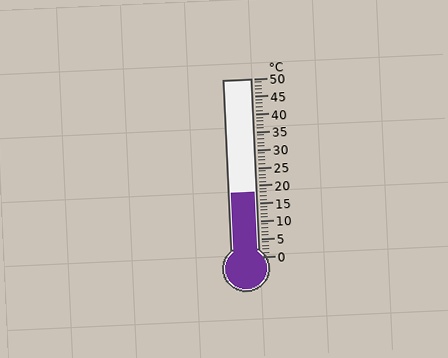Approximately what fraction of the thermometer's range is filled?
The thermometer is filled to approximately 35% of its range.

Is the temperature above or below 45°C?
The temperature is below 45°C.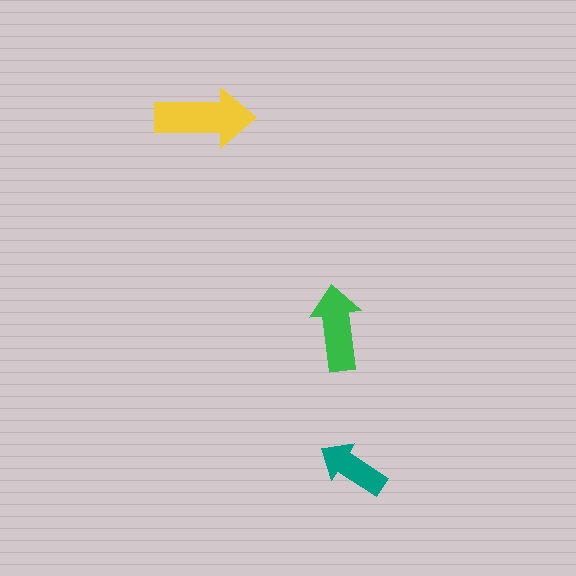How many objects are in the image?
There are 3 objects in the image.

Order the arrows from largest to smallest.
the yellow one, the green one, the teal one.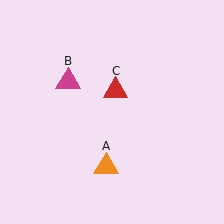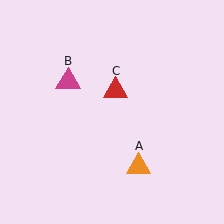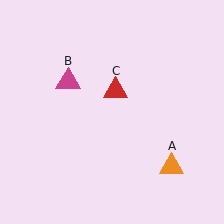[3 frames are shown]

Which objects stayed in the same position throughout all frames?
Magenta triangle (object B) and red triangle (object C) remained stationary.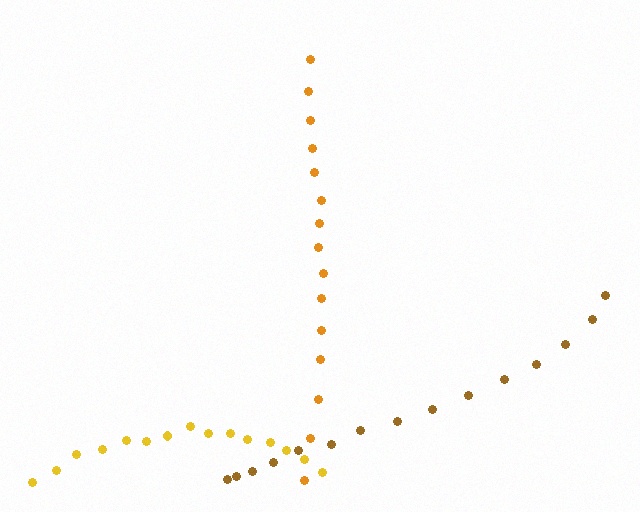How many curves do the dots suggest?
There are 3 distinct paths.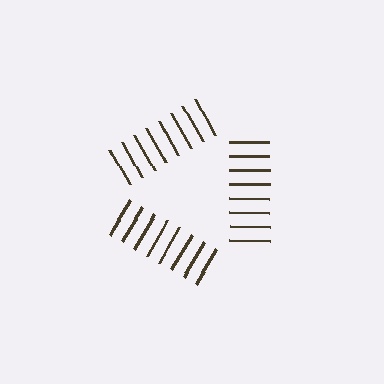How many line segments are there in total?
24 — 8 along each of the 3 edges.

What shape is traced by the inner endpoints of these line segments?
An illusory triangle — the line segments terminate on its edges but no continuous stroke is drawn.